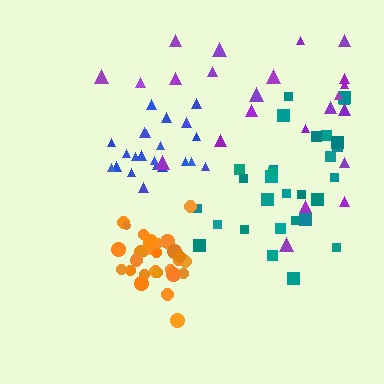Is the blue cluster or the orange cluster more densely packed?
Orange.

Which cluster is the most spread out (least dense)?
Purple.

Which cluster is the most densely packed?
Orange.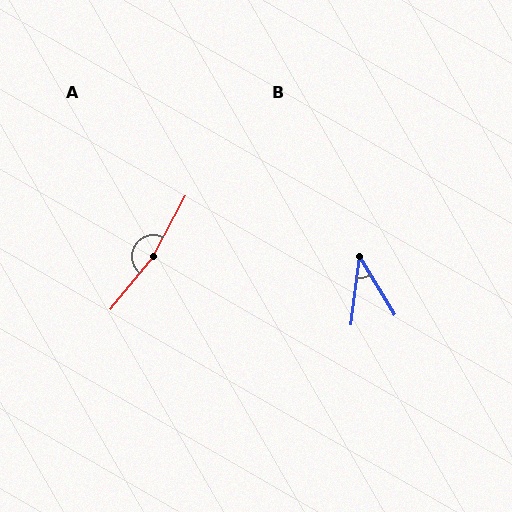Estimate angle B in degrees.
Approximately 38 degrees.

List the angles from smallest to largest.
B (38°), A (169°).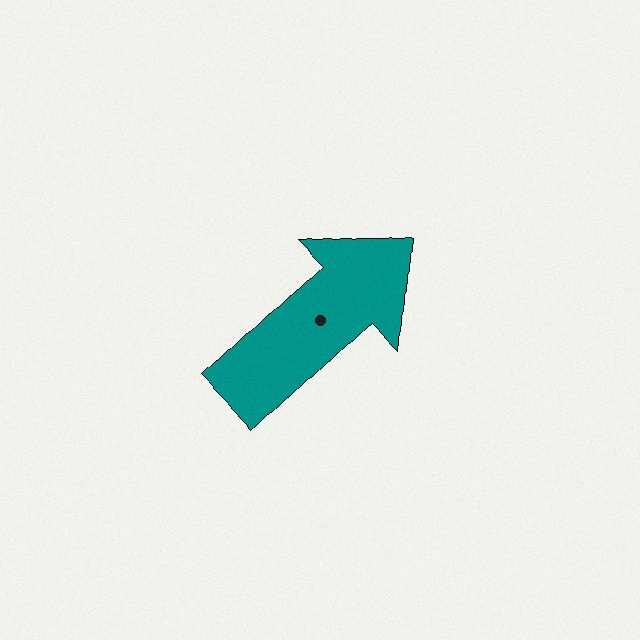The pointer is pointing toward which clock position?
Roughly 2 o'clock.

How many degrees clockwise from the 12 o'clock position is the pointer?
Approximately 46 degrees.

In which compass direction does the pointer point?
Northeast.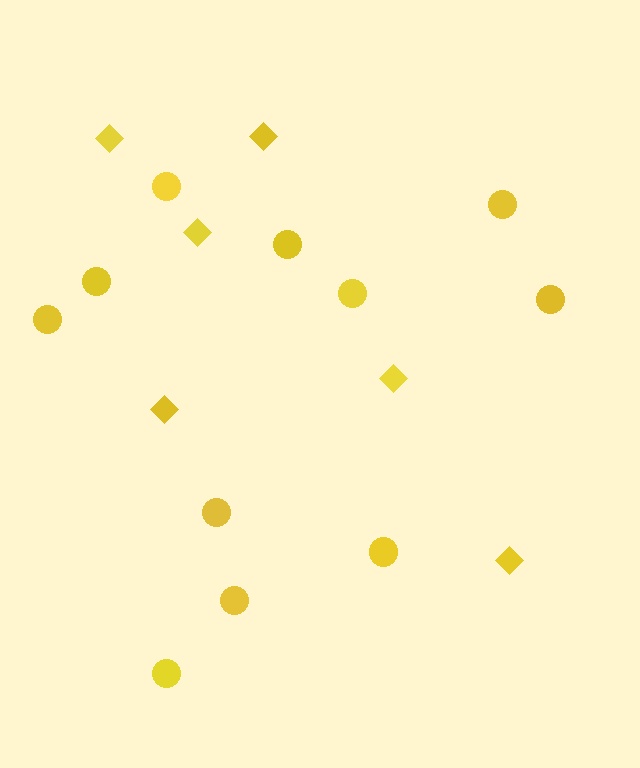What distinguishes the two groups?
There are 2 groups: one group of diamonds (6) and one group of circles (11).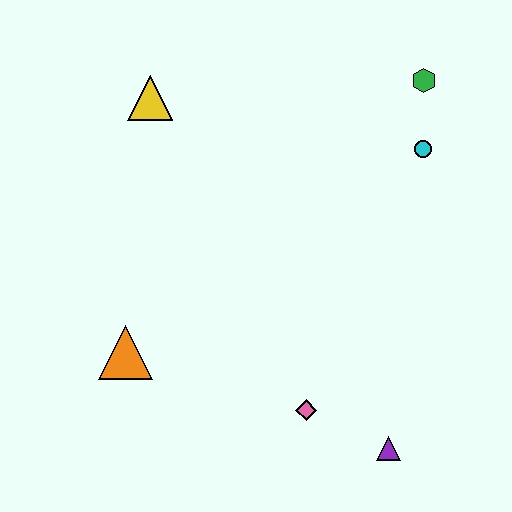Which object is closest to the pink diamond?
The purple triangle is closest to the pink diamond.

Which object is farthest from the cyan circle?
The orange triangle is farthest from the cyan circle.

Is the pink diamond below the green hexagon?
Yes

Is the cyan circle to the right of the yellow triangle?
Yes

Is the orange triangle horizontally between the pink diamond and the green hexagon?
No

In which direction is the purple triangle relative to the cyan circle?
The purple triangle is below the cyan circle.